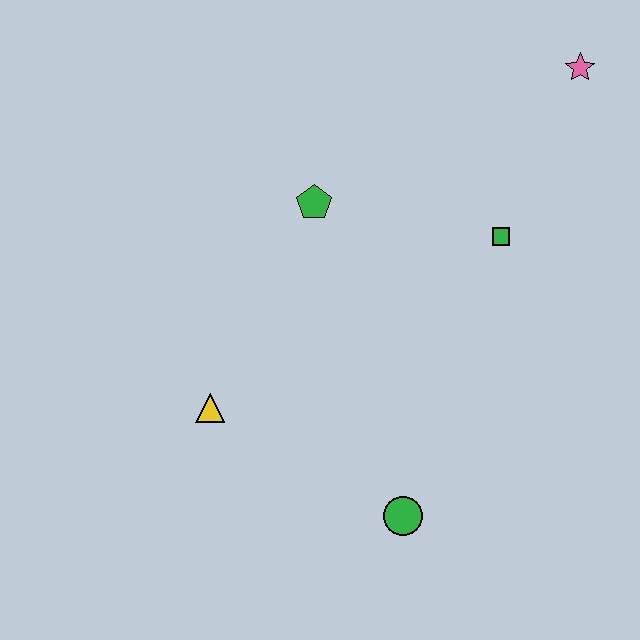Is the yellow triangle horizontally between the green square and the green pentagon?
No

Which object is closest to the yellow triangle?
The green circle is closest to the yellow triangle.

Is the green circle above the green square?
No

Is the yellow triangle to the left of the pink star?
Yes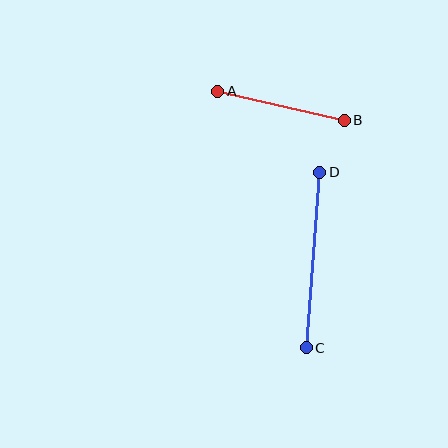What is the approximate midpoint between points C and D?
The midpoint is at approximately (313, 260) pixels.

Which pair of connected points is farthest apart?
Points C and D are farthest apart.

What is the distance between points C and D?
The distance is approximately 176 pixels.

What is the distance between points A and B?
The distance is approximately 129 pixels.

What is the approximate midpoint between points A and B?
The midpoint is at approximately (281, 106) pixels.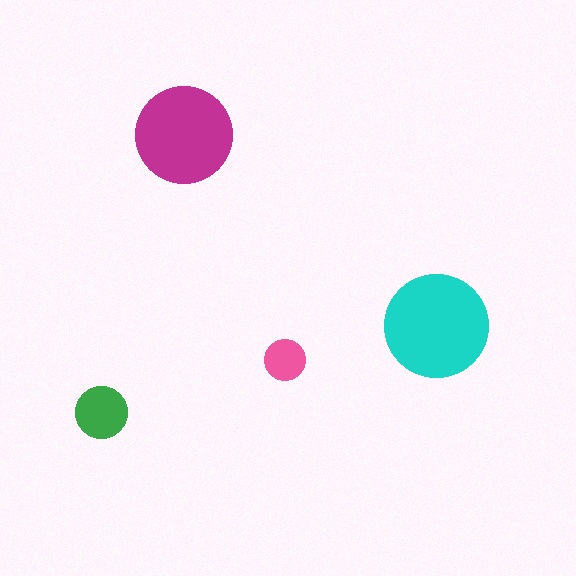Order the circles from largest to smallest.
the cyan one, the magenta one, the green one, the pink one.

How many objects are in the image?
There are 4 objects in the image.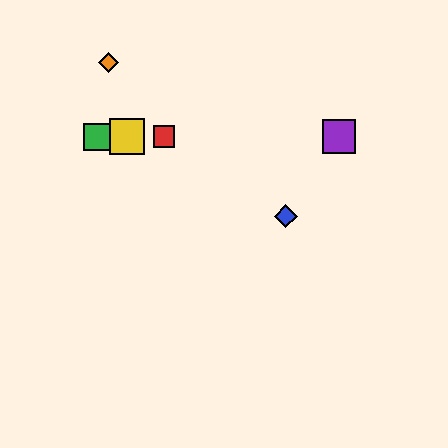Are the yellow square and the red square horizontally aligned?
Yes, both are at y≈137.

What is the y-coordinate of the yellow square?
The yellow square is at y≈137.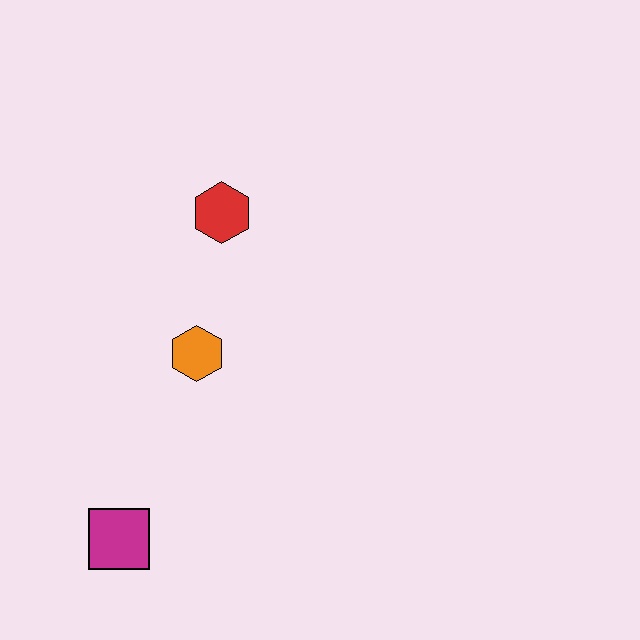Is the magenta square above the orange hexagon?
No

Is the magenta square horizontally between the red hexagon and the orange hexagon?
No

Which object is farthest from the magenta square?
The red hexagon is farthest from the magenta square.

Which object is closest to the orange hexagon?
The red hexagon is closest to the orange hexagon.